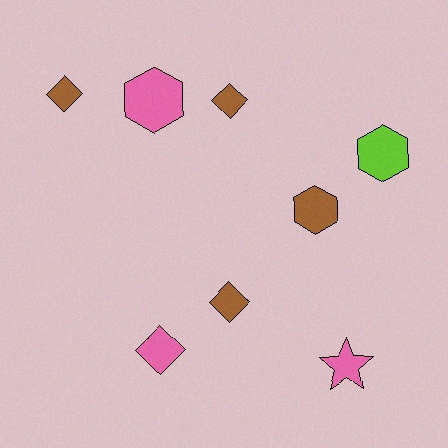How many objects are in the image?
There are 8 objects.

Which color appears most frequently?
Brown, with 4 objects.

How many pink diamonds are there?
There is 1 pink diamond.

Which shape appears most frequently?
Diamond, with 4 objects.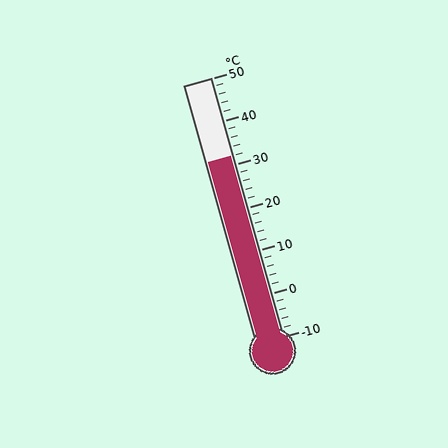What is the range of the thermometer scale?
The thermometer scale ranges from -10°C to 50°C.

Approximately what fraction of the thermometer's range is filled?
The thermometer is filled to approximately 70% of its range.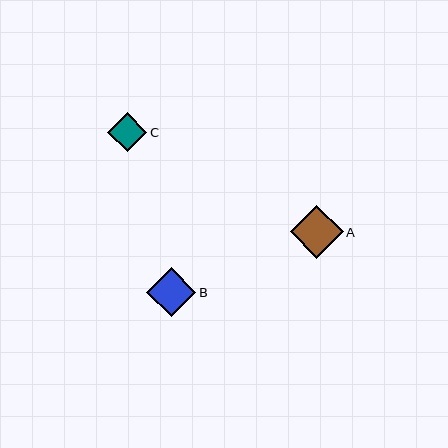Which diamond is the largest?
Diamond A is the largest with a size of approximately 53 pixels.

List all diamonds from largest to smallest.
From largest to smallest: A, B, C.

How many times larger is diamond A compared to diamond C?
Diamond A is approximately 1.4 times the size of diamond C.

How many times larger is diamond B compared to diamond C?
Diamond B is approximately 1.3 times the size of diamond C.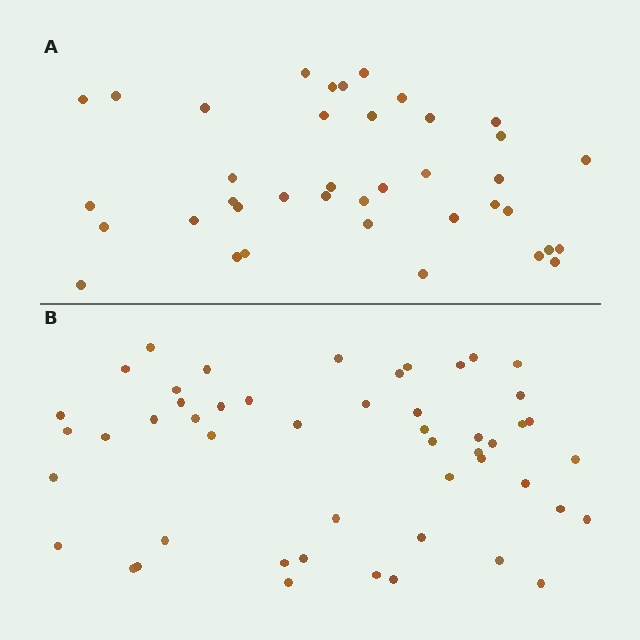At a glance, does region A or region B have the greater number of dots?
Region B (the bottom region) has more dots.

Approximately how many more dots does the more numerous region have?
Region B has roughly 12 or so more dots than region A.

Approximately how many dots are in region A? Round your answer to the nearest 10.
About 40 dots. (The exact count is 39, which rounds to 40.)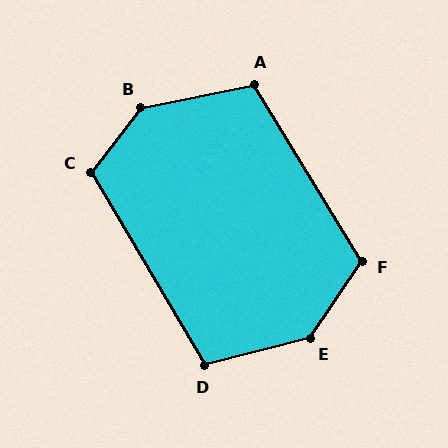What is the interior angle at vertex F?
Approximately 115 degrees (obtuse).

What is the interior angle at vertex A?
Approximately 109 degrees (obtuse).